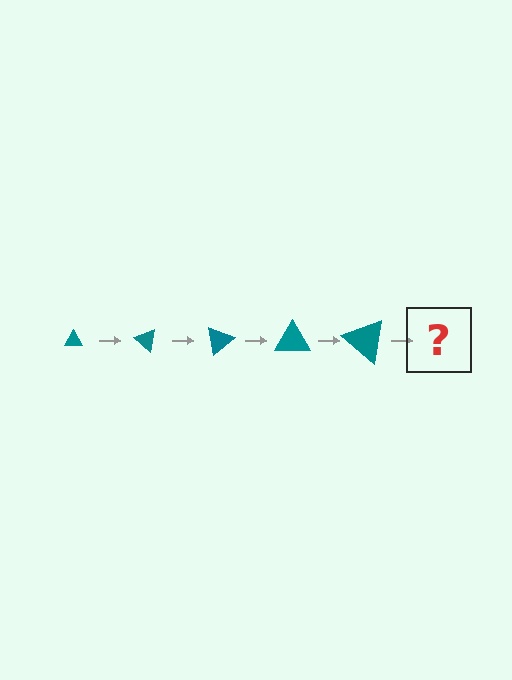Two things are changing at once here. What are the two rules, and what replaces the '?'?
The two rules are that the triangle grows larger each step and it rotates 40 degrees each step. The '?' should be a triangle, larger than the previous one and rotated 200 degrees from the start.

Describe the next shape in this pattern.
It should be a triangle, larger than the previous one and rotated 200 degrees from the start.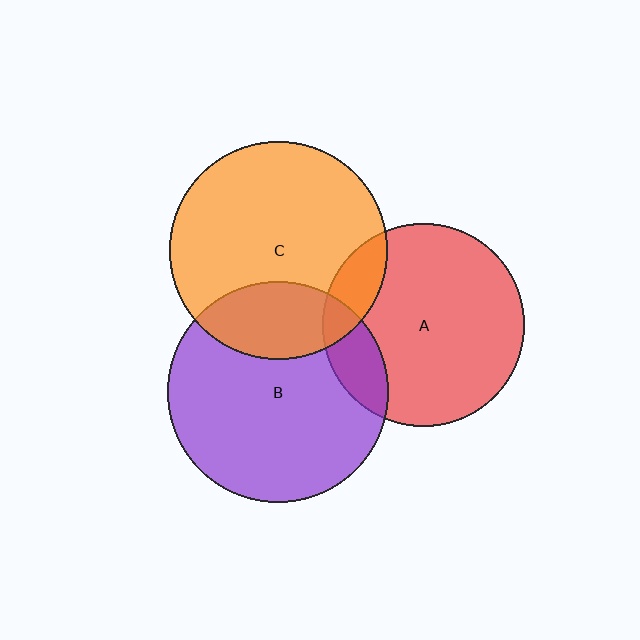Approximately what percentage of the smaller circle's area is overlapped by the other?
Approximately 15%.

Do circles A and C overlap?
Yes.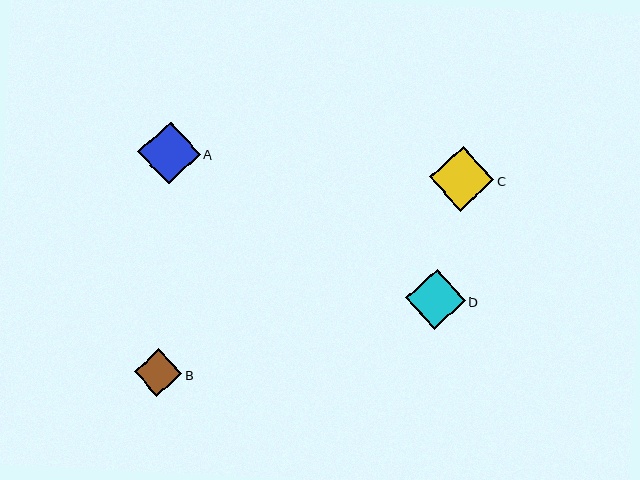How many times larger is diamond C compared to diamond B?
Diamond C is approximately 1.3 times the size of diamond B.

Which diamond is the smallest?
Diamond B is the smallest with a size of approximately 48 pixels.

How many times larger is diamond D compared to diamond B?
Diamond D is approximately 1.2 times the size of diamond B.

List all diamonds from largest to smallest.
From largest to smallest: C, A, D, B.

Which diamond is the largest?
Diamond C is the largest with a size of approximately 64 pixels.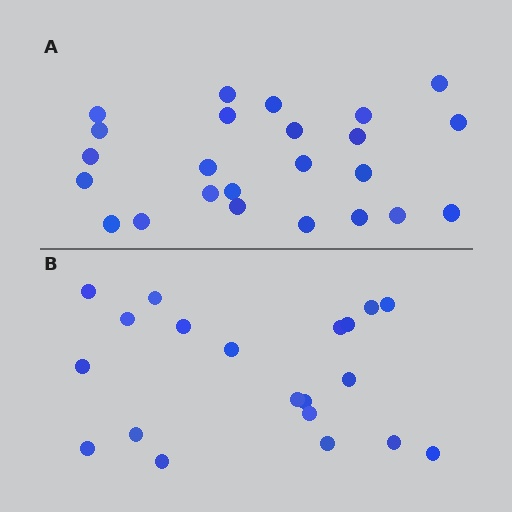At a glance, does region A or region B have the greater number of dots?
Region A (the top region) has more dots.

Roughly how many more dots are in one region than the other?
Region A has about 4 more dots than region B.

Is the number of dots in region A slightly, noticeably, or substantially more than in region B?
Region A has only slightly more — the two regions are fairly close. The ratio is roughly 1.2 to 1.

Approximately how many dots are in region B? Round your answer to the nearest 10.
About 20 dots.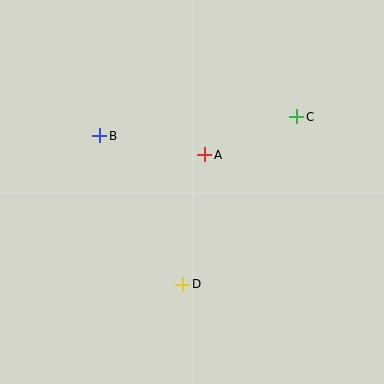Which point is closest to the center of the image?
Point A at (205, 155) is closest to the center.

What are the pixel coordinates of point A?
Point A is at (205, 155).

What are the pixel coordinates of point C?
Point C is at (297, 117).